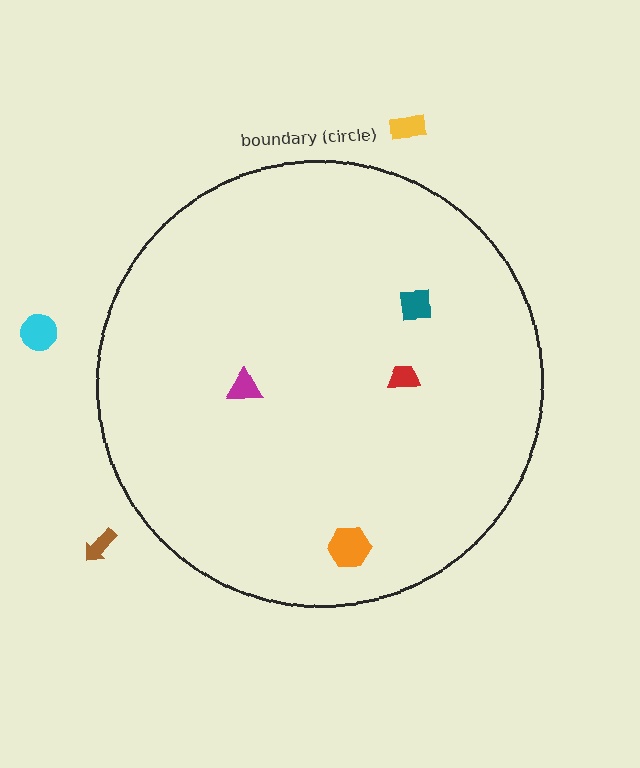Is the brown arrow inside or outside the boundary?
Outside.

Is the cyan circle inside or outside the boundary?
Outside.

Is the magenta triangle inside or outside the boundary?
Inside.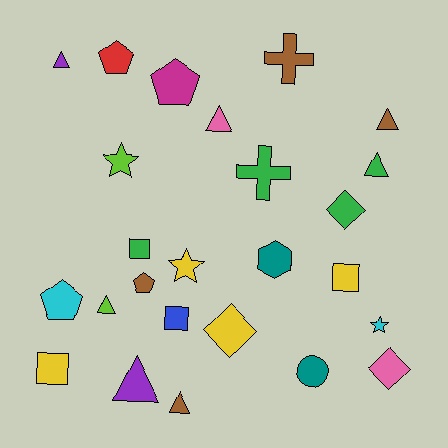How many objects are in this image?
There are 25 objects.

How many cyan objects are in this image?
There are 2 cyan objects.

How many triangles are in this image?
There are 7 triangles.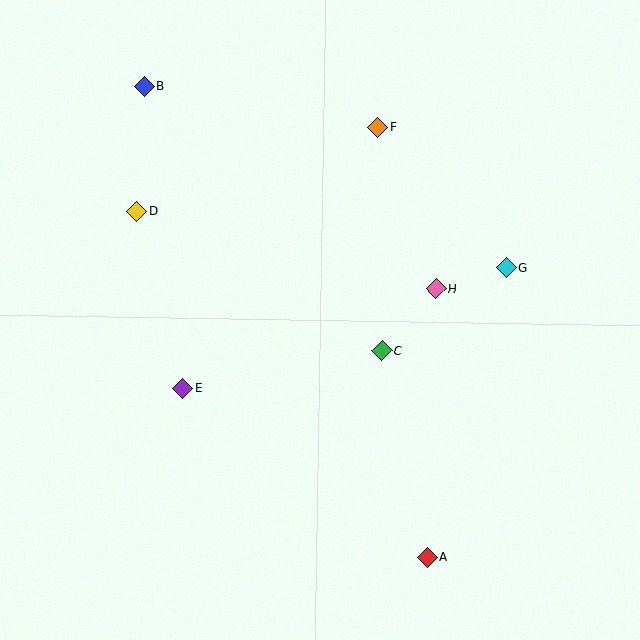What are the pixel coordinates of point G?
Point G is at (506, 268).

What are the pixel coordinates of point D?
Point D is at (137, 211).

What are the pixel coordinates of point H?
Point H is at (436, 289).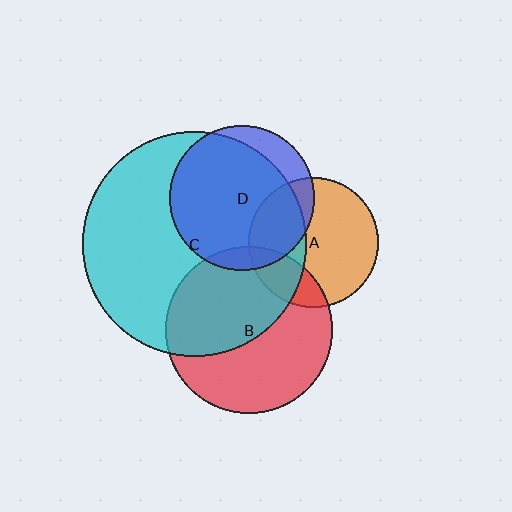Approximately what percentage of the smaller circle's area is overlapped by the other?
Approximately 30%.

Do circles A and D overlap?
Yes.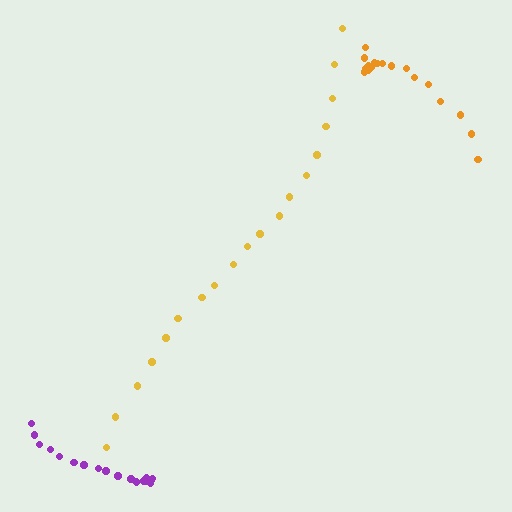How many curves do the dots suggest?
There are 3 distinct paths.